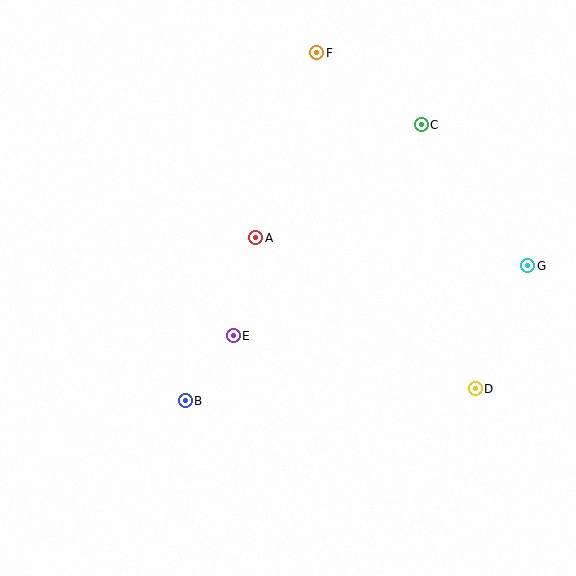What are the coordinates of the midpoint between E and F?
The midpoint between E and F is at (275, 194).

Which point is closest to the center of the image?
Point A at (256, 238) is closest to the center.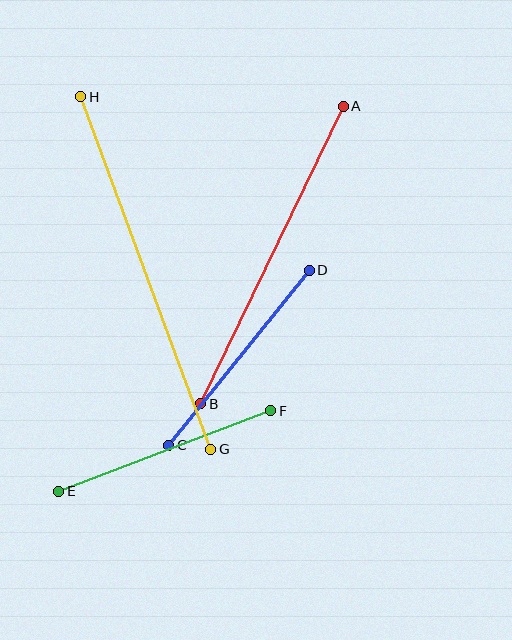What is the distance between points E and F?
The distance is approximately 227 pixels.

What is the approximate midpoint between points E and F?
The midpoint is at approximately (165, 451) pixels.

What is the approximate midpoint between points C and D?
The midpoint is at approximately (239, 358) pixels.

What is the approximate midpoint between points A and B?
The midpoint is at approximately (272, 255) pixels.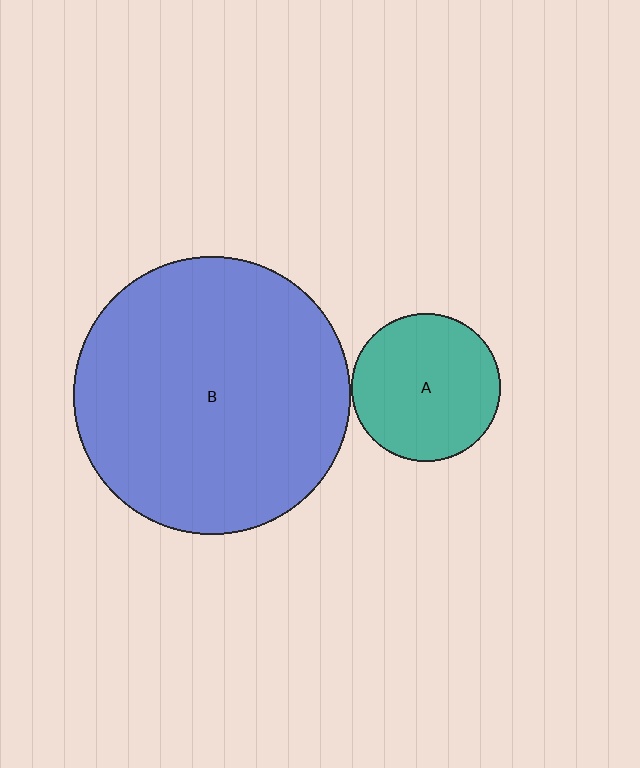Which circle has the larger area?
Circle B (blue).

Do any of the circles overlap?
No, none of the circles overlap.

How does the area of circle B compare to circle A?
Approximately 3.5 times.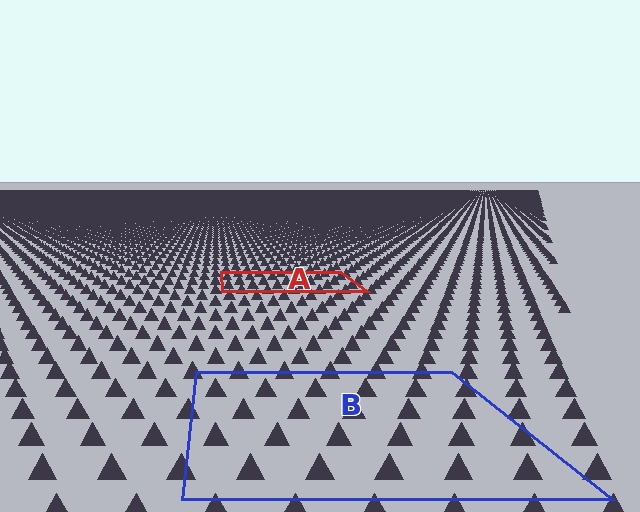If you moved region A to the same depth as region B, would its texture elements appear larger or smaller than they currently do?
They would appear larger. At a closer depth, the same texture elements are projected at a bigger on-screen size.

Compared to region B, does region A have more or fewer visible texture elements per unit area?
Region A has more texture elements per unit area — they are packed more densely because it is farther away.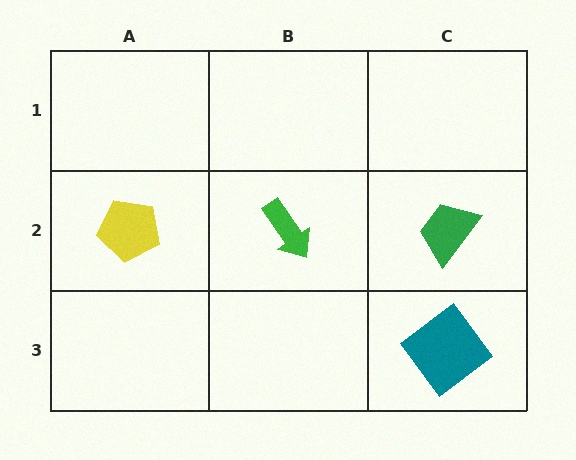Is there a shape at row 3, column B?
No, that cell is empty.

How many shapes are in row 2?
3 shapes.